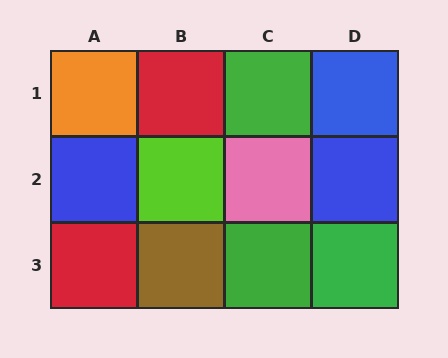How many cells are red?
2 cells are red.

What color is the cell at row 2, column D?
Blue.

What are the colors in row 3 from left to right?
Red, brown, green, green.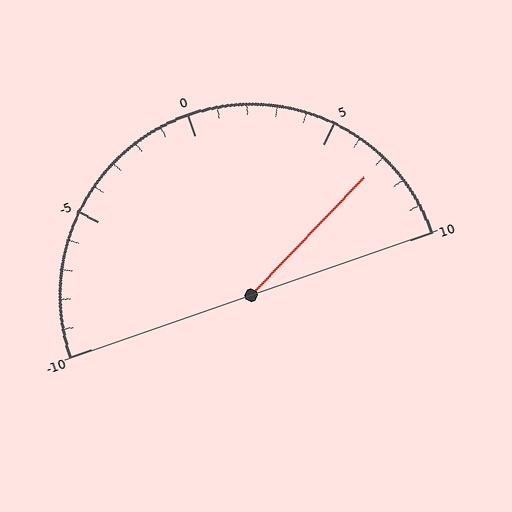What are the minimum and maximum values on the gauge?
The gauge ranges from -10 to 10.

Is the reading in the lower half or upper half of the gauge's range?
The reading is in the upper half of the range (-10 to 10).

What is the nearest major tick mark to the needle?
The nearest major tick mark is 5.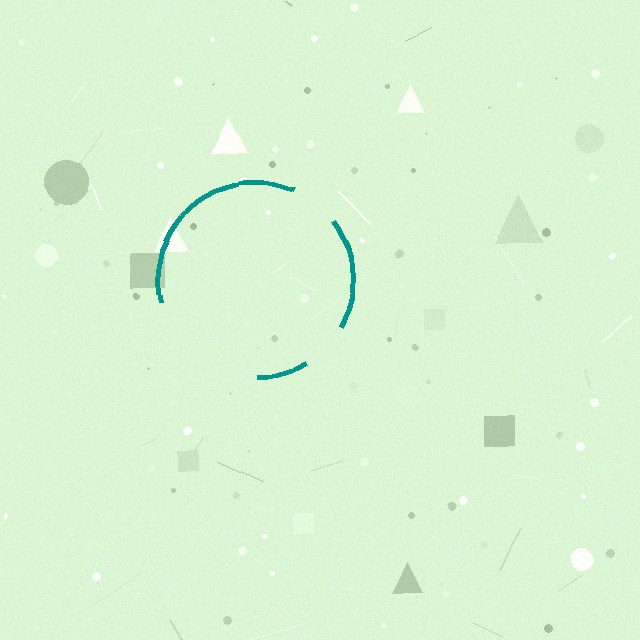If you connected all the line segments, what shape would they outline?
They would outline a circle.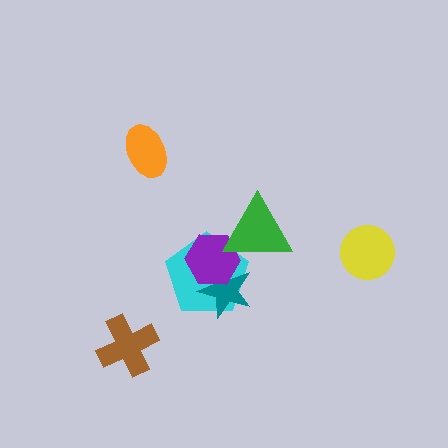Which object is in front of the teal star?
The purple hexagon is in front of the teal star.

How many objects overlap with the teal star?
2 objects overlap with the teal star.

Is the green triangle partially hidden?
No, no other shape covers it.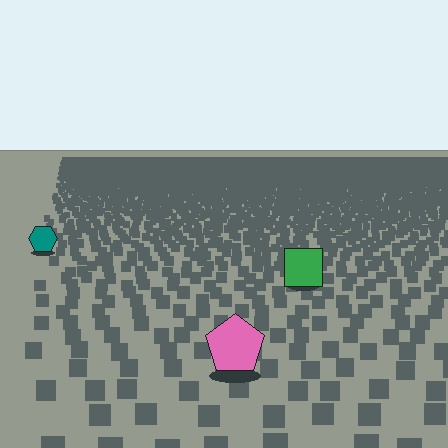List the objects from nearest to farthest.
From nearest to farthest: the pink pentagon, the green square, the teal hexagon.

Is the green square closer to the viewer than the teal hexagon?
Yes. The green square is closer — you can tell from the texture gradient: the ground texture is coarser near it.